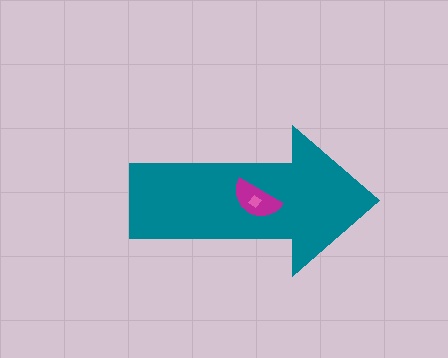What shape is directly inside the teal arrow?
The magenta semicircle.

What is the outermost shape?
The teal arrow.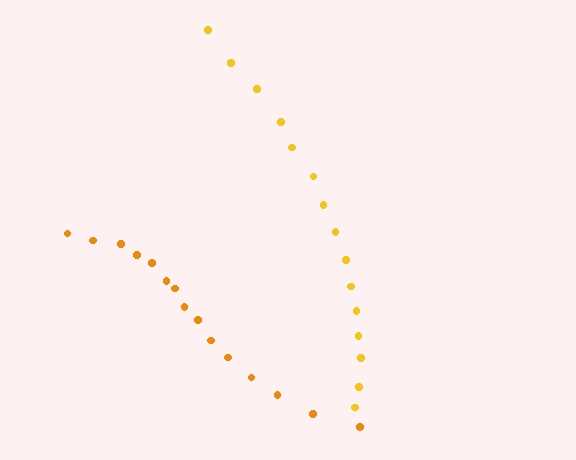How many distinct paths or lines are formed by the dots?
There are 2 distinct paths.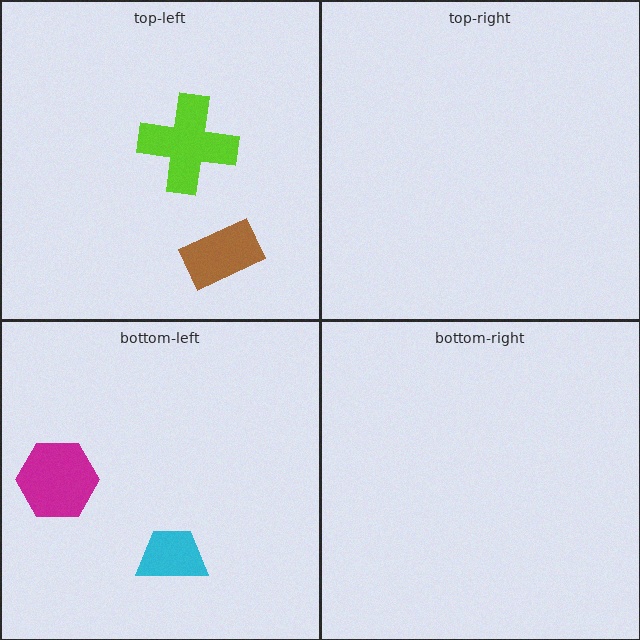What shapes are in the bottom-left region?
The cyan trapezoid, the magenta hexagon.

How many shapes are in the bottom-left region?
2.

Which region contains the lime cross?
The top-left region.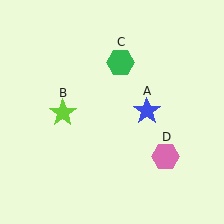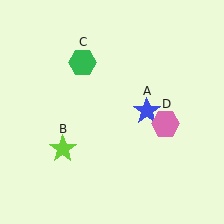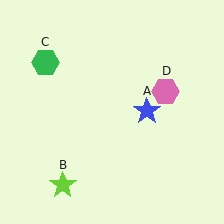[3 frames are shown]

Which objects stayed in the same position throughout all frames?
Blue star (object A) remained stationary.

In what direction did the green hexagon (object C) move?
The green hexagon (object C) moved left.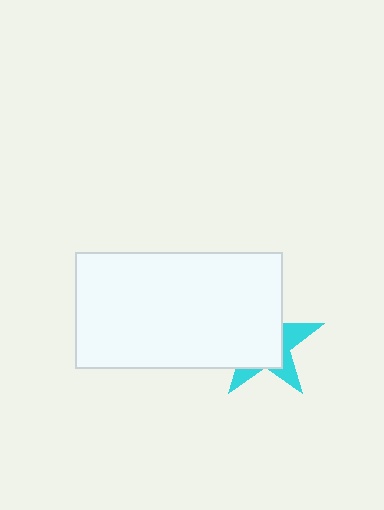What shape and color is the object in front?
The object in front is a white rectangle.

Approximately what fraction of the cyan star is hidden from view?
Roughly 68% of the cyan star is hidden behind the white rectangle.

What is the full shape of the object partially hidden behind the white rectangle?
The partially hidden object is a cyan star.